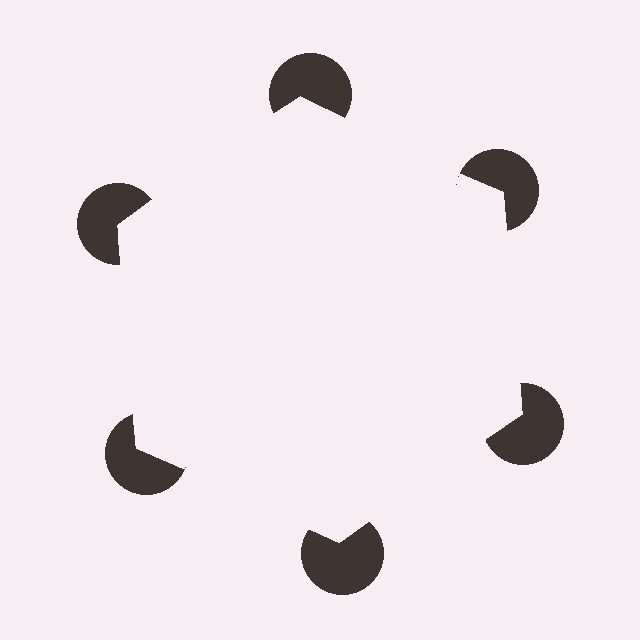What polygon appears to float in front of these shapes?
An illusory hexagon — its edges are inferred from the aligned wedge cuts in the pac-man discs, not physically drawn.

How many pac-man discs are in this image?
There are 6 — one at each vertex of the illusory hexagon.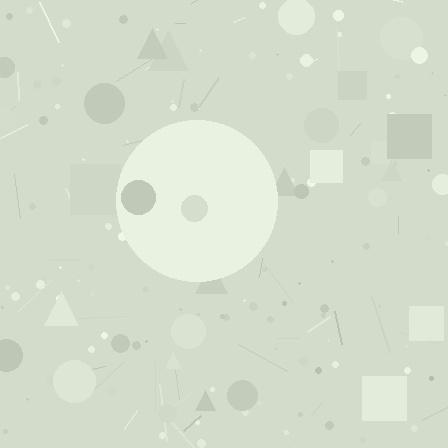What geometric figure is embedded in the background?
A circle is embedded in the background.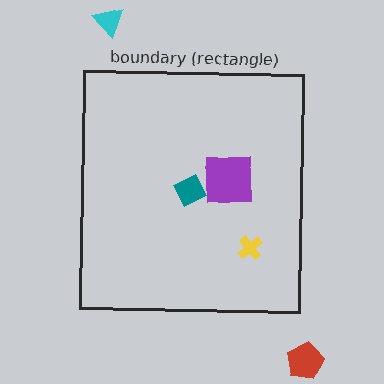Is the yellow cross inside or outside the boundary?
Inside.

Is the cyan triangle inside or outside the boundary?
Outside.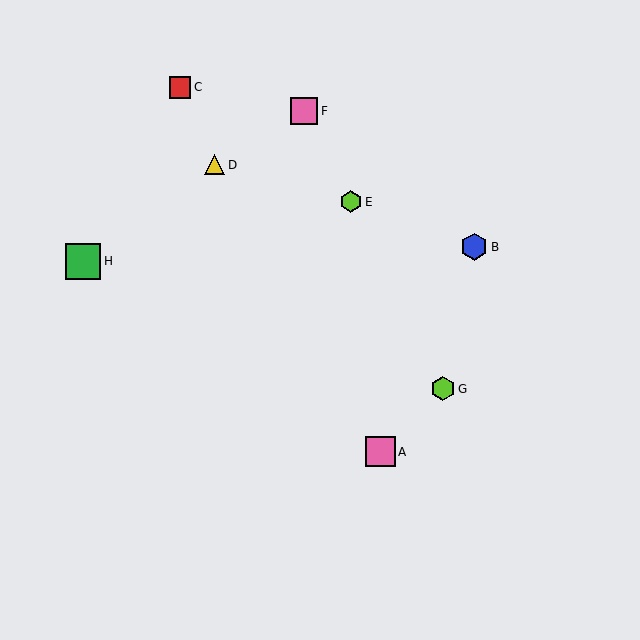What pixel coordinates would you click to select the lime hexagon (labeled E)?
Click at (351, 202) to select the lime hexagon E.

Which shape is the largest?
The green square (labeled H) is the largest.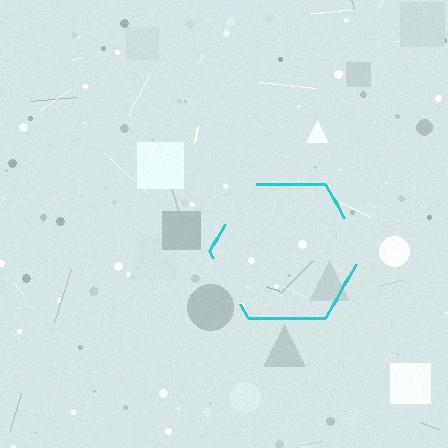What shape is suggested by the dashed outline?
The dashed outline suggests a hexagon.